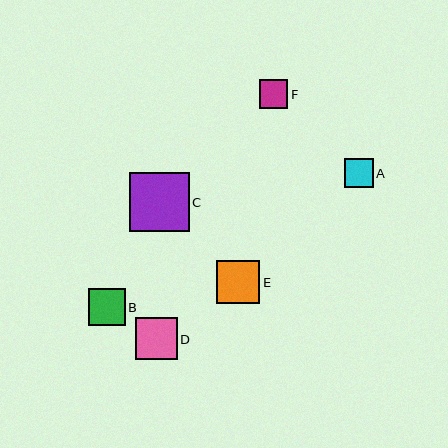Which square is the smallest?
Square F is the smallest with a size of approximately 28 pixels.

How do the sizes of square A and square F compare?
Square A and square F are approximately the same size.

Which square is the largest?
Square C is the largest with a size of approximately 59 pixels.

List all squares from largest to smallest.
From largest to smallest: C, E, D, B, A, F.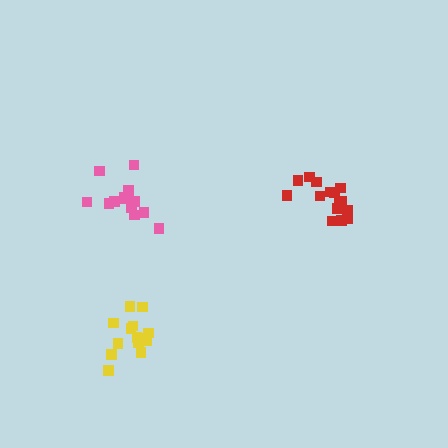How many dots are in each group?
Group 1: 15 dots, Group 2: 13 dots, Group 3: 15 dots (43 total).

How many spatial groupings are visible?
There are 3 spatial groupings.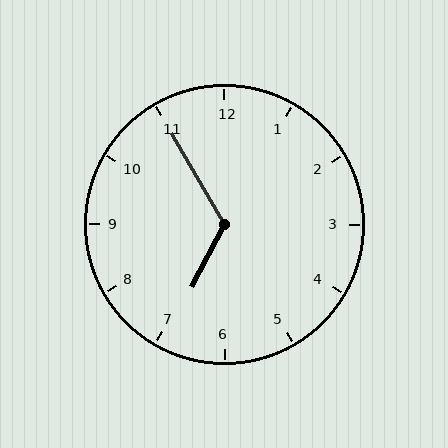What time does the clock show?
6:55.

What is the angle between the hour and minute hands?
Approximately 122 degrees.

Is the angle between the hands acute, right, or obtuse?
It is obtuse.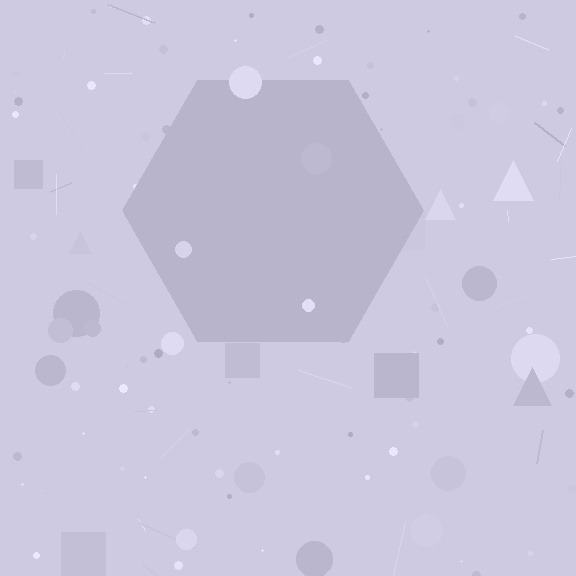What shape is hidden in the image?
A hexagon is hidden in the image.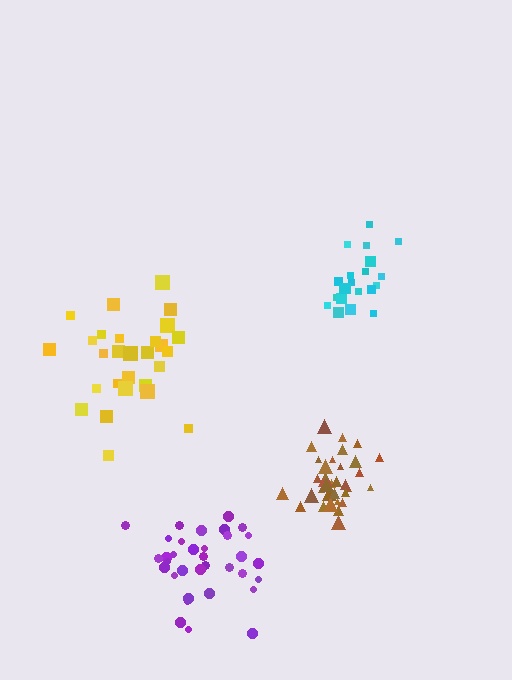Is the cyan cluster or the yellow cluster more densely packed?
Cyan.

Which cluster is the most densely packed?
Brown.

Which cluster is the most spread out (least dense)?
Yellow.